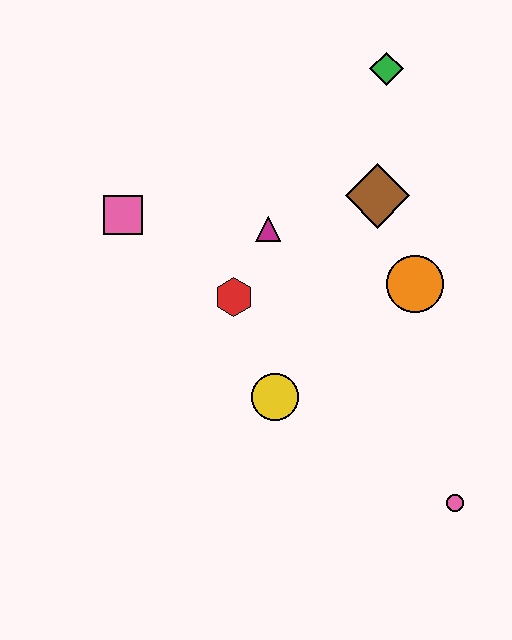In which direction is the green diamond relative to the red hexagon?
The green diamond is above the red hexagon.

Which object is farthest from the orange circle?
The pink square is farthest from the orange circle.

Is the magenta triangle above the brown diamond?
No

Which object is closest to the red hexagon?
The magenta triangle is closest to the red hexagon.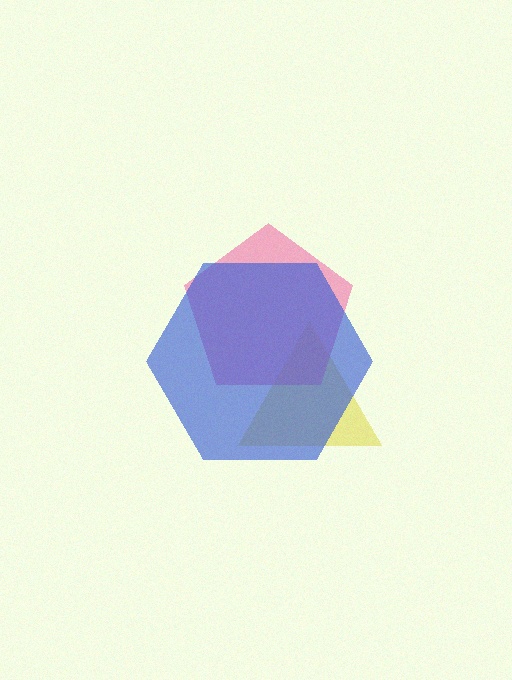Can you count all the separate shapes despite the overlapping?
Yes, there are 3 separate shapes.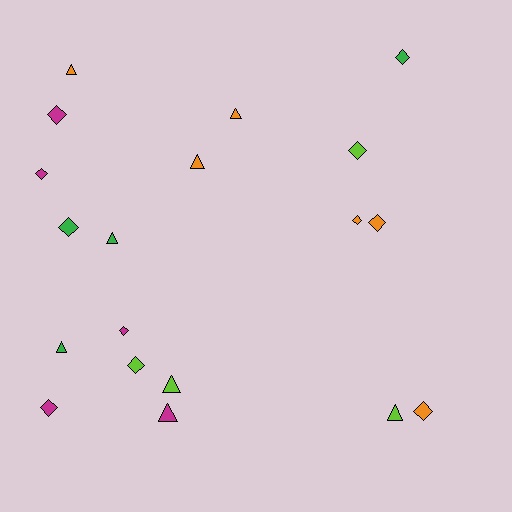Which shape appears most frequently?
Diamond, with 11 objects.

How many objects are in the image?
There are 19 objects.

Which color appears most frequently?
Orange, with 6 objects.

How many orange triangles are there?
There are 3 orange triangles.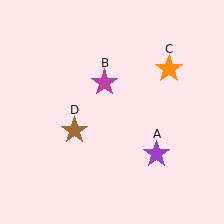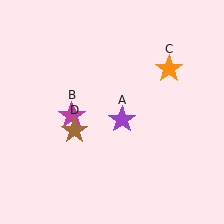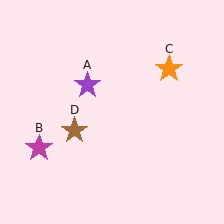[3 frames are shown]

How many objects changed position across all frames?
2 objects changed position: purple star (object A), magenta star (object B).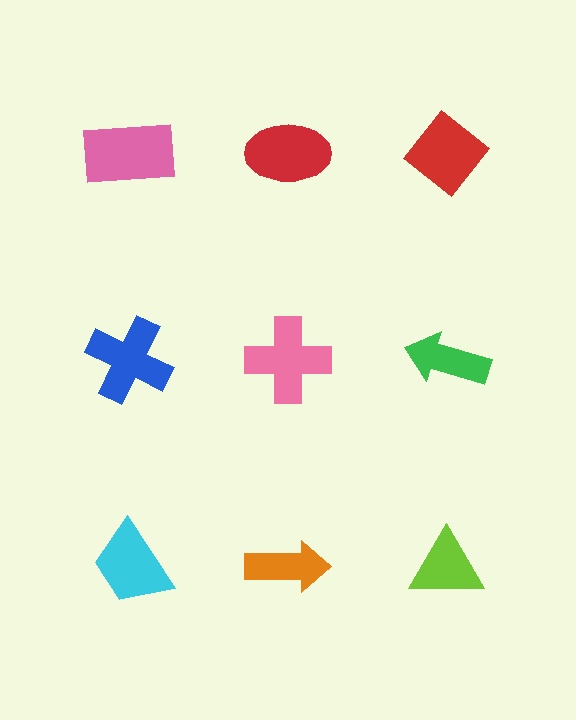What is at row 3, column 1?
A cyan trapezoid.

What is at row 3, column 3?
A lime triangle.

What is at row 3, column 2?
An orange arrow.